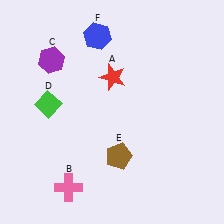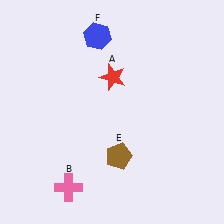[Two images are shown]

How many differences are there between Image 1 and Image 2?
There are 2 differences between the two images.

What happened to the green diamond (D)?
The green diamond (D) was removed in Image 2. It was in the top-left area of Image 1.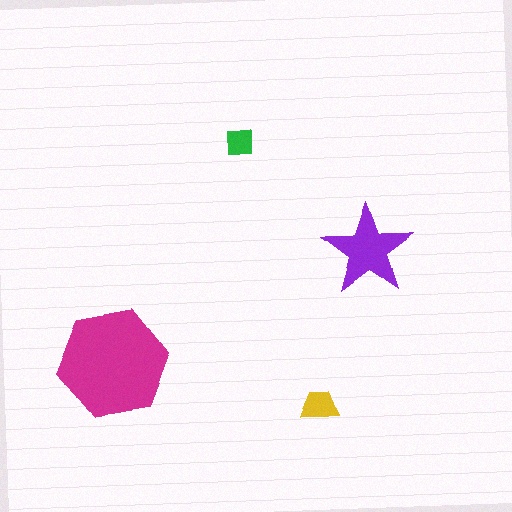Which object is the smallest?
The green square.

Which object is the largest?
The magenta hexagon.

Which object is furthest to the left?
The magenta hexagon is leftmost.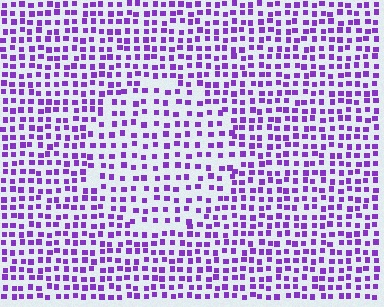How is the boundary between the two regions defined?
The boundary is defined by a change in element density (approximately 1.5x ratio). All elements are the same color, size, and shape.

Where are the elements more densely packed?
The elements are more densely packed outside the circle boundary.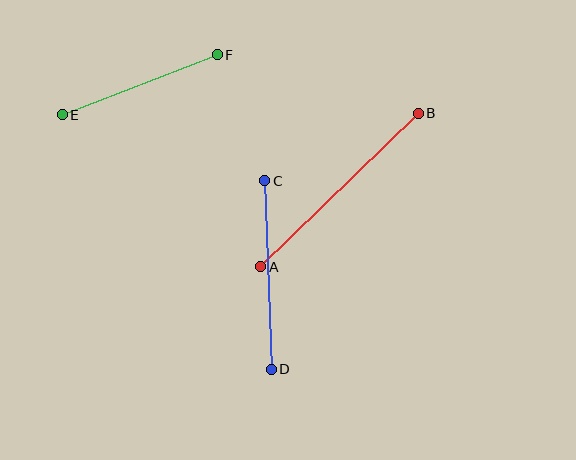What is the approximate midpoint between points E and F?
The midpoint is at approximately (140, 85) pixels.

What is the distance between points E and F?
The distance is approximately 167 pixels.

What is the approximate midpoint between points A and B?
The midpoint is at approximately (340, 190) pixels.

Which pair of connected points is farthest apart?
Points A and B are farthest apart.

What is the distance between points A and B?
The distance is approximately 220 pixels.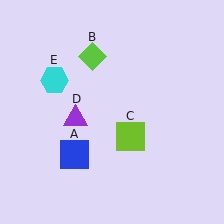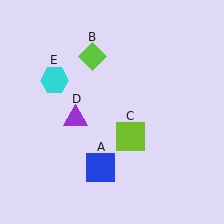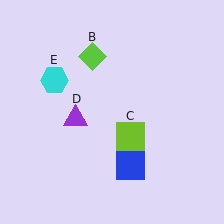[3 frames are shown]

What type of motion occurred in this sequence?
The blue square (object A) rotated counterclockwise around the center of the scene.